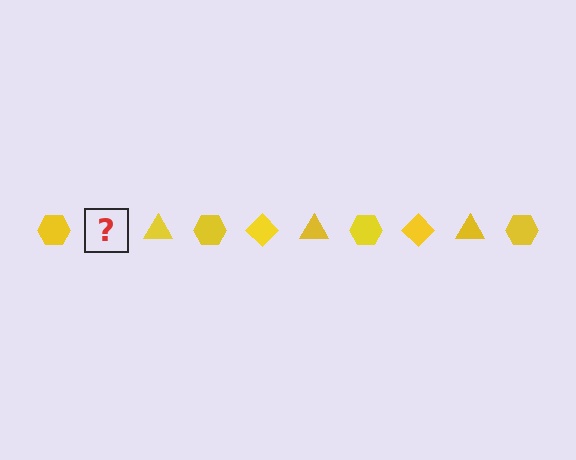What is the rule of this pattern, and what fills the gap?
The rule is that the pattern cycles through hexagon, diamond, triangle shapes in yellow. The gap should be filled with a yellow diamond.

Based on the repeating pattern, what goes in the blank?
The blank should be a yellow diamond.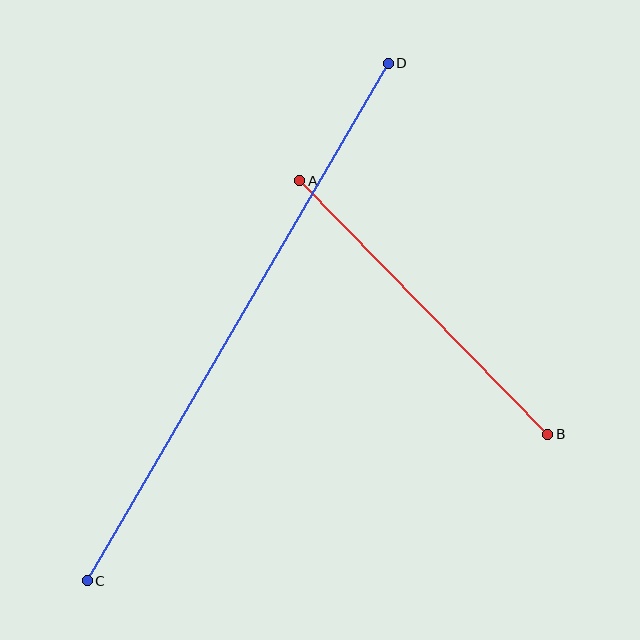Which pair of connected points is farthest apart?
Points C and D are farthest apart.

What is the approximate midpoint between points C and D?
The midpoint is at approximately (238, 322) pixels.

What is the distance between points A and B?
The distance is approximately 355 pixels.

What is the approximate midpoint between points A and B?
The midpoint is at approximately (424, 308) pixels.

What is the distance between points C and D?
The distance is approximately 599 pixels.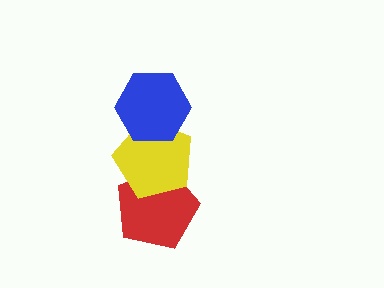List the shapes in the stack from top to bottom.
From top to bottom: the blue hexagon, the yellow pentagon, the red pentagon.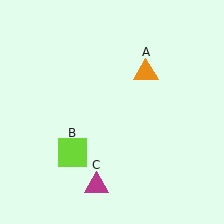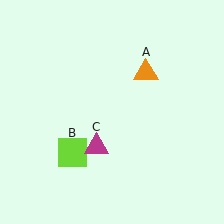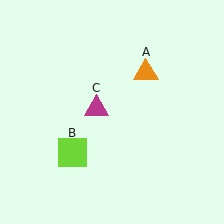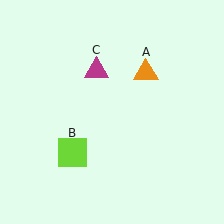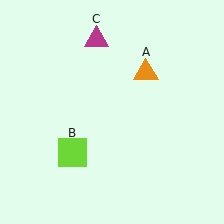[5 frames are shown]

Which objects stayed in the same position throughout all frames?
Orange triangle (object A) and lime square (object B) remained stationary.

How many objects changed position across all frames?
1 object changed position: magenta triangle (object C).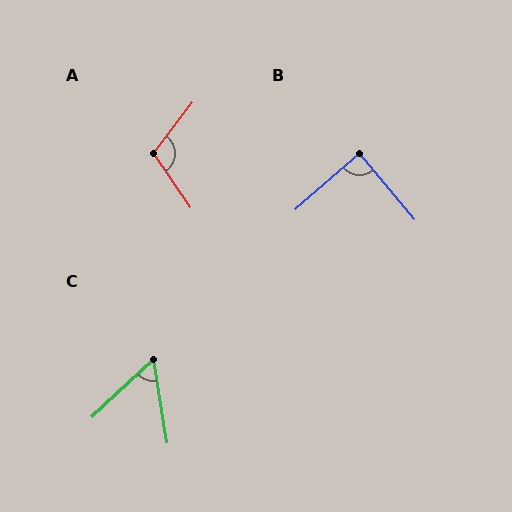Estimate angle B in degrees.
Approximately 89 degrees.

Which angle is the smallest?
C, at approximately 56 degrees.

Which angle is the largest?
A, at approximately 108 degrees.